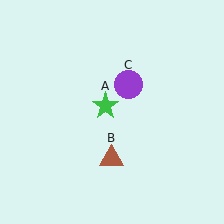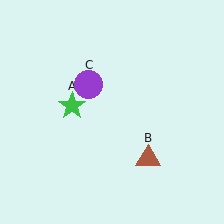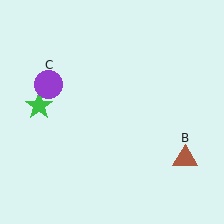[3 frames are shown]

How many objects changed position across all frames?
3 objects changed position: green star (object A), brown triangle (object B), purple circle (object C).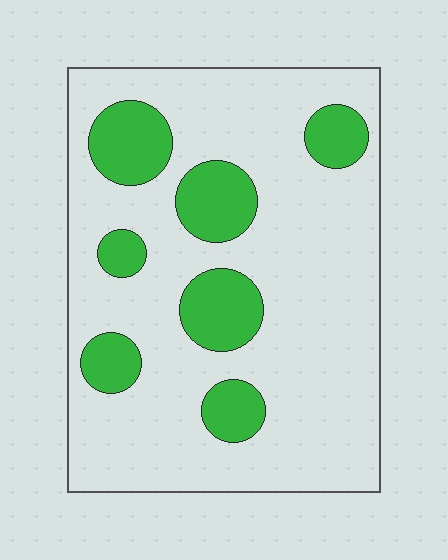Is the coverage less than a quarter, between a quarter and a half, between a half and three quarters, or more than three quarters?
Less than a quarter.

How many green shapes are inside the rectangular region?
7.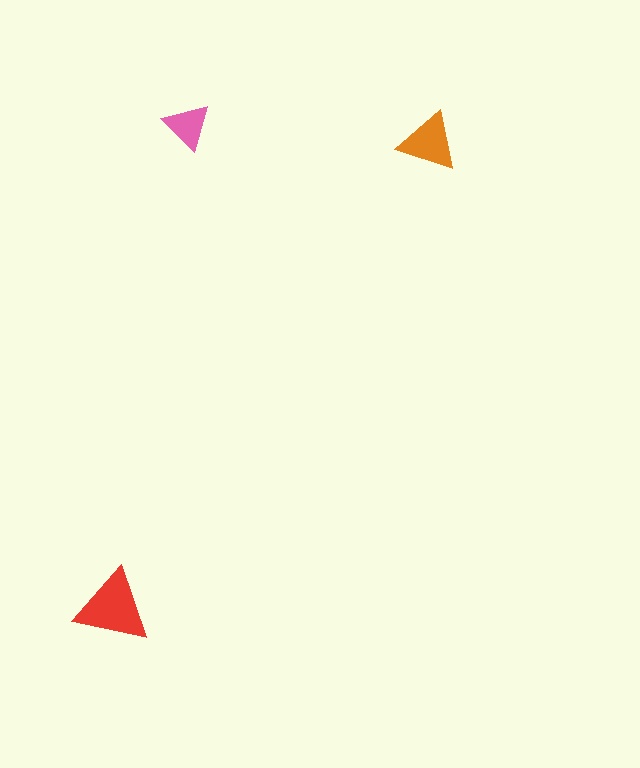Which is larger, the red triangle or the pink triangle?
The red one.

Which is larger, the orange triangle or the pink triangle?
The orange one.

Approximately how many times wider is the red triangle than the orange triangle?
About 1.5 times wider.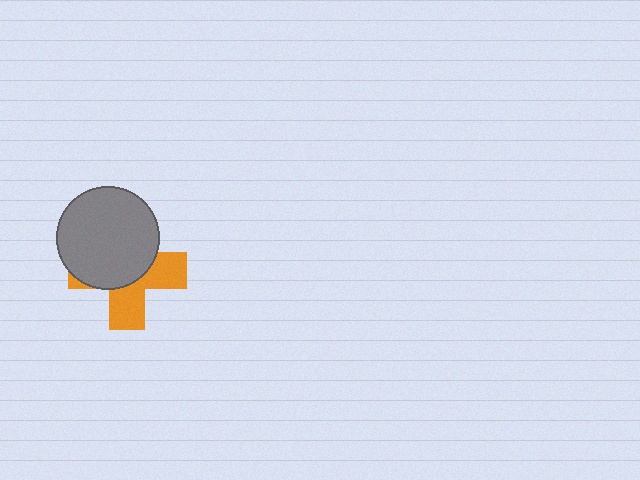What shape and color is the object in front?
The object in front is a gray circle.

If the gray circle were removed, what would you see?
You would see the complete orange cross.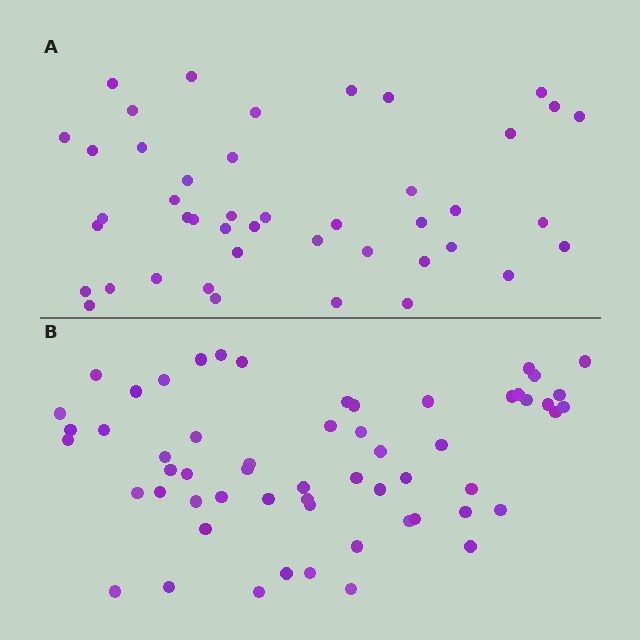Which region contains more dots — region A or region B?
Region B (the bottom region) has more dots.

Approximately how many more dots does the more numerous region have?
Region B has approximately 15 more dots than region A.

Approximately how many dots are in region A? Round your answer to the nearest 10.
About 40 dots. (The exact count is 44, which rounds to 40.)